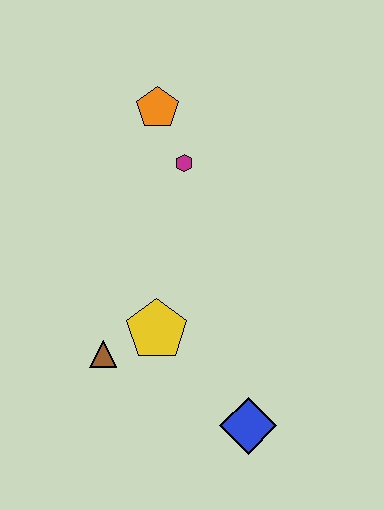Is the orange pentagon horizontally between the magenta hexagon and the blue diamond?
No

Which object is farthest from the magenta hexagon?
The blue diamond is farthest from the magenta hexagon.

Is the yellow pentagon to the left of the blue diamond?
Yes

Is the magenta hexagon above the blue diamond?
Yes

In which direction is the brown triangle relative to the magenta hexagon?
The brown triangle is below the magenta hexagon.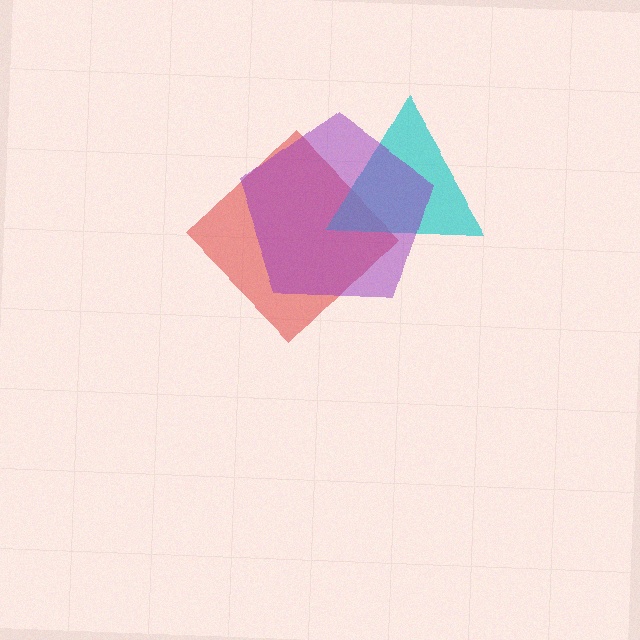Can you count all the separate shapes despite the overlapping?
Yes, there are 3 separate shapes.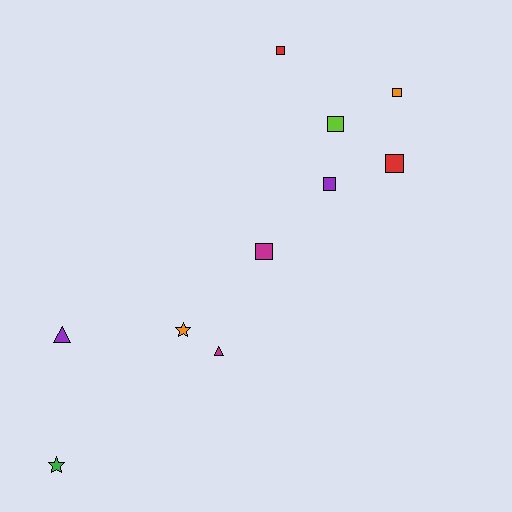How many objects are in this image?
There are 10 objects.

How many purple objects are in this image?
There are 2 purple objects.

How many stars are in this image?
There are 2 stars.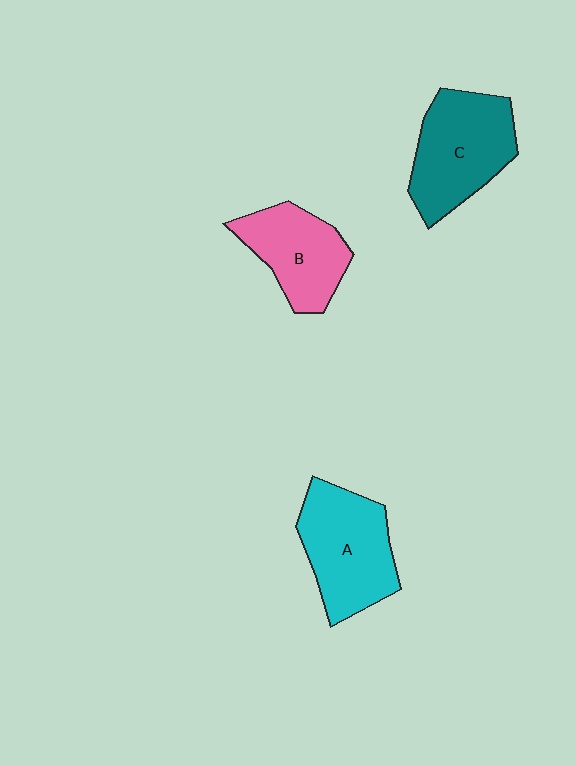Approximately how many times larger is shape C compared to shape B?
Approximately 1.3 times.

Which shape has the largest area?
Shape C (teal).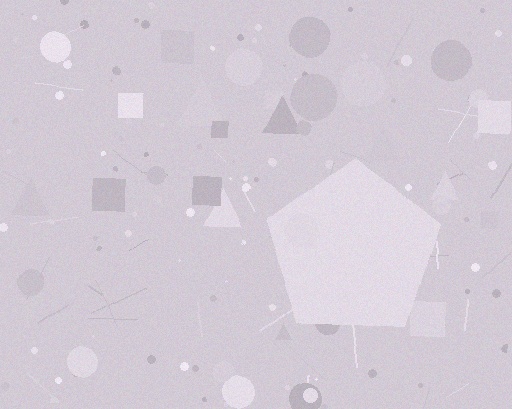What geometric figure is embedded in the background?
A pentagon is embedded in the background.